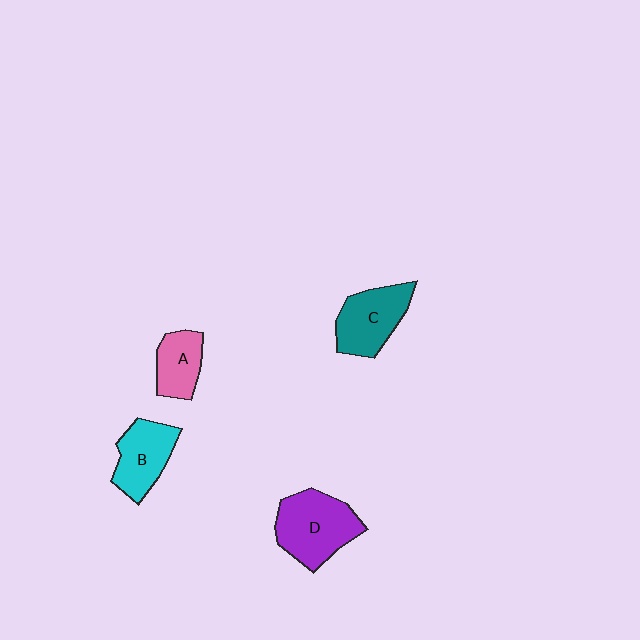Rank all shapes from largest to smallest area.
From largest to smallest: D (purple), C (teal), B (cyan), A (pink).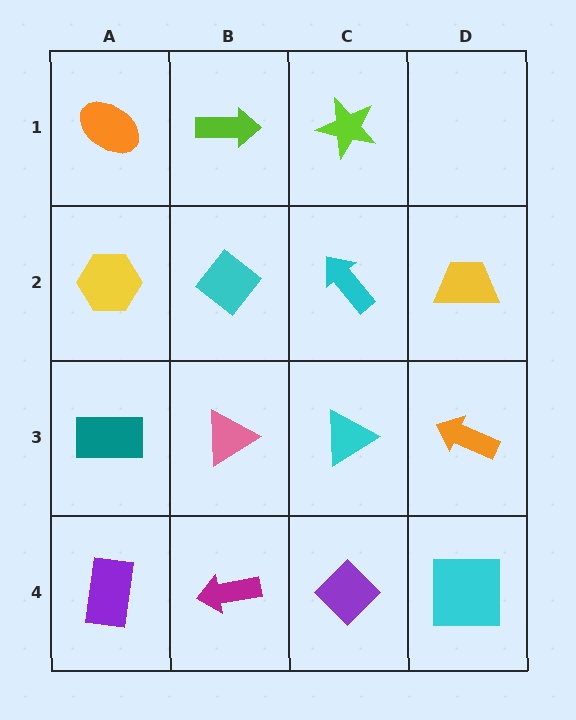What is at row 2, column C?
A cyan arrow.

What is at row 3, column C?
A cyan triangle.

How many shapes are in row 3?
4 shapes.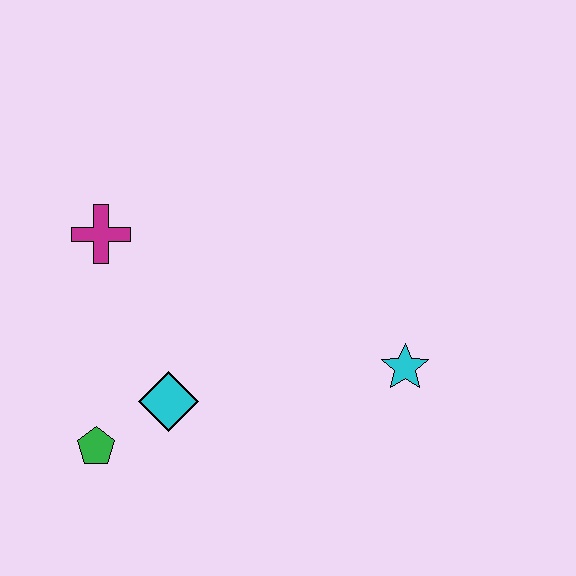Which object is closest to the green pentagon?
The cyan diamond is closest to the green pentagon.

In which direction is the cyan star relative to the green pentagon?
The cyan star is to the right of the green pentagon.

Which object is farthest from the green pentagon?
The cyan star is farthest from the green pentagon.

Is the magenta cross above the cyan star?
Yes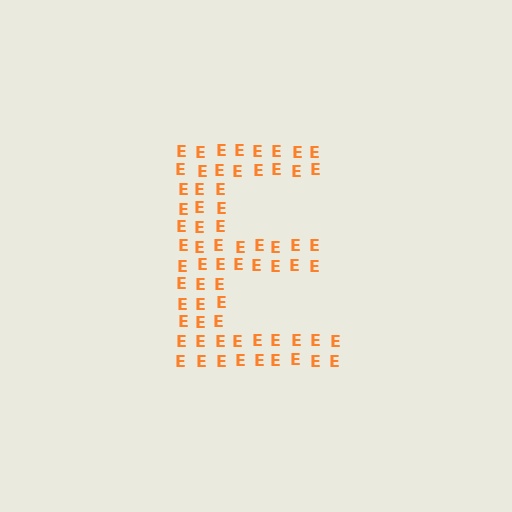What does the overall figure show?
The overall figure shows the letter E.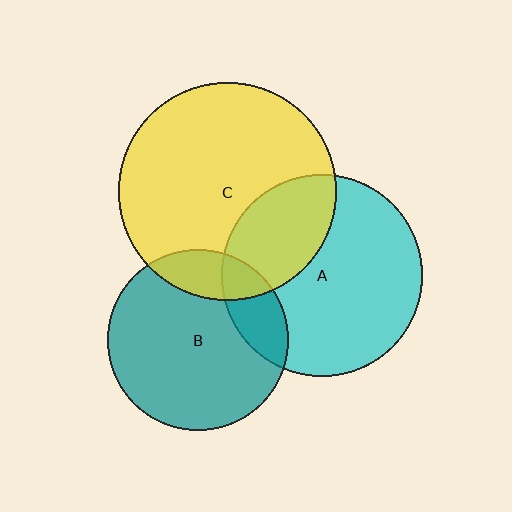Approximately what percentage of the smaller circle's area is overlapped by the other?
Approximately 30%.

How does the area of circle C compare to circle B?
Approximately 1.4 times.